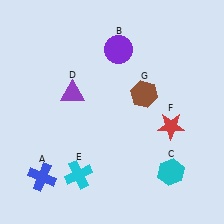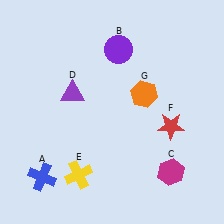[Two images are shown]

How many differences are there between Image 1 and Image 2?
There are 3 differences between the two images.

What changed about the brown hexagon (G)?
In Image 1, G is brown. In Image 2, it changed to orange.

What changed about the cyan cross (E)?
In Image 1, E is cyan. In Image 2, it changed to yellow.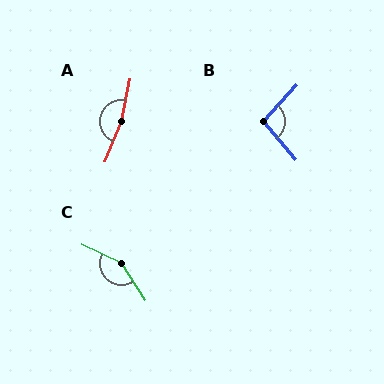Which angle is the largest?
A, at approximately 168 degrees.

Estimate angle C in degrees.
Approximately 147 degrees.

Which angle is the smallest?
B, at approximately 98 degrees.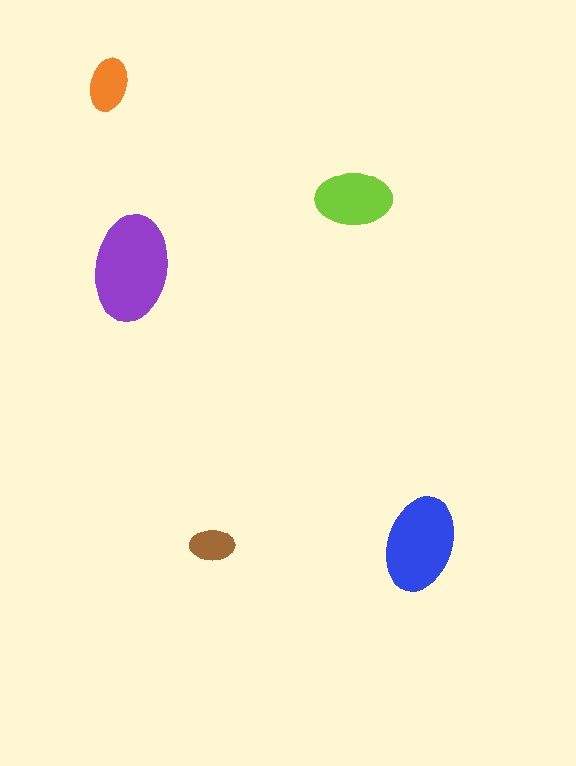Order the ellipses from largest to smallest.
the purple one, the blue one, the lime one, the orange one, the brown one.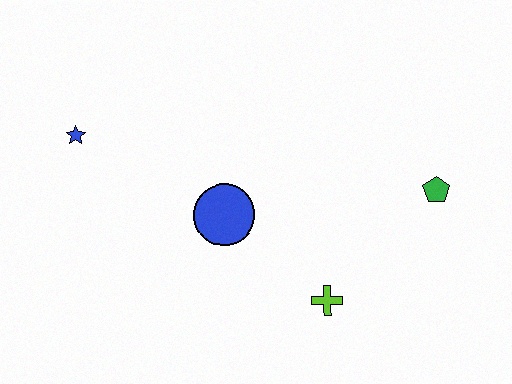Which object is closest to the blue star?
The blue circle is closest to the blue star.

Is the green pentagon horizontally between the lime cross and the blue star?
No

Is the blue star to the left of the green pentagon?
Yes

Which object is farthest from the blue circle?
The green pentagon is farthest from the blue circle.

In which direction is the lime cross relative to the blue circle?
The lime cross is to the right of the blue circle.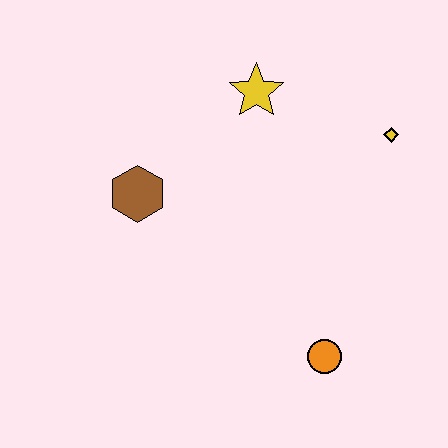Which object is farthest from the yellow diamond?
The brown hexagon is farthest from the yellow diamond.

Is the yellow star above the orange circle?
Yes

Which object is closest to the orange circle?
The yellow diamond is closest to the orange circle.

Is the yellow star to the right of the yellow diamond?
No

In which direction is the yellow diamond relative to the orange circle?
The yellow diamond is above the orange circle.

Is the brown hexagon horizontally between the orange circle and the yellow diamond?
No